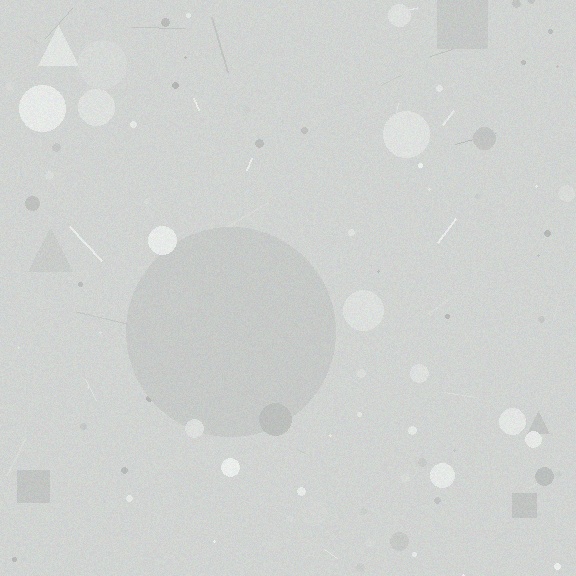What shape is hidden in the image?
A circle is hidden in the image.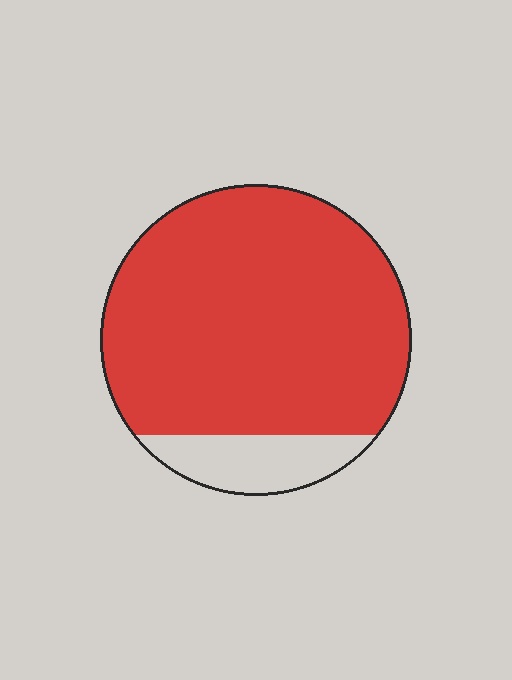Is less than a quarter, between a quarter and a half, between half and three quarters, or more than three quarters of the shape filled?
More than three quarters.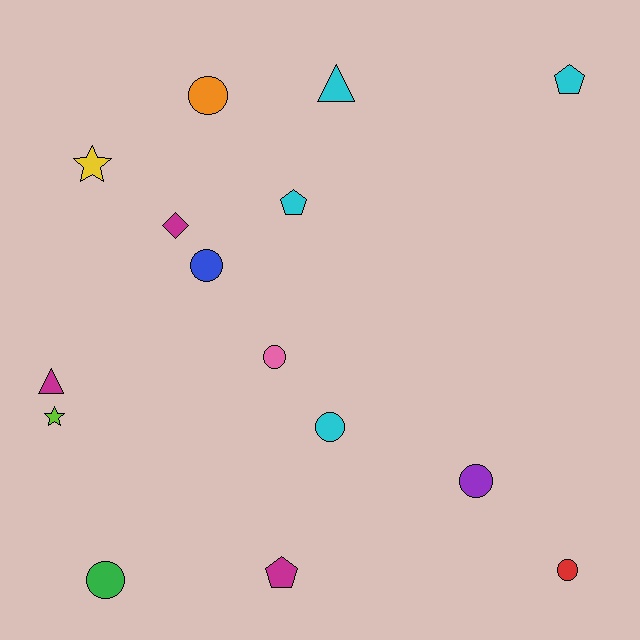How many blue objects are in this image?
There is 1 blue object.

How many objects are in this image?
There are 15 objects.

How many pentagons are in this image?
There are 3 pentagons.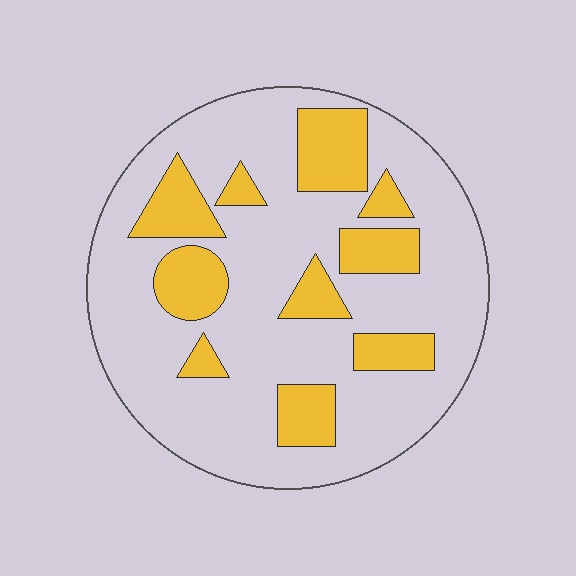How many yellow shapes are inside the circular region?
10.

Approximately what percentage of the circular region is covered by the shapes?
Approximately 25%.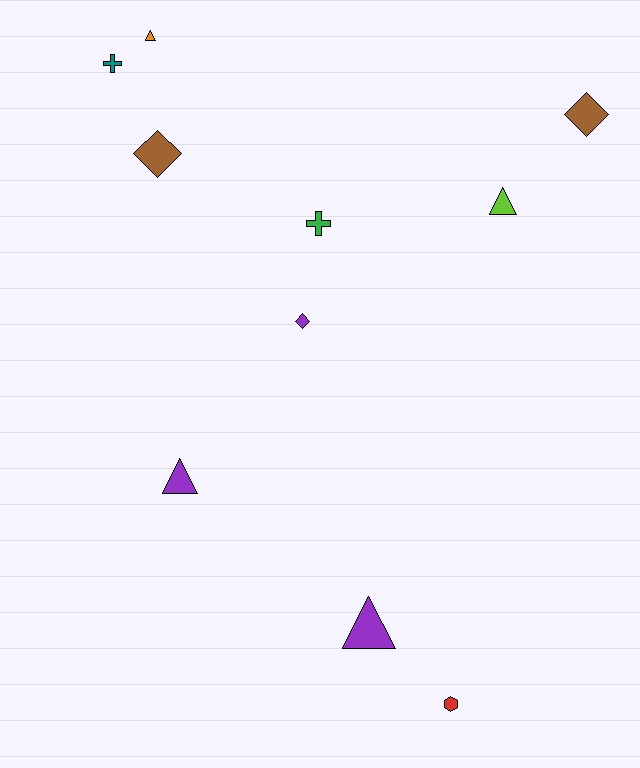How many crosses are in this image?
There are 2 crosses.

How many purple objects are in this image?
There are 3 purple objects.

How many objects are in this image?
There are 10 objects.